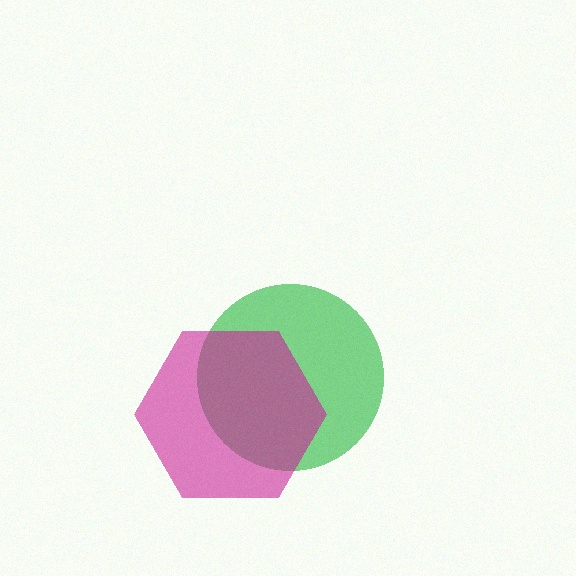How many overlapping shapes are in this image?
There are 2 overlapping shapes in the image.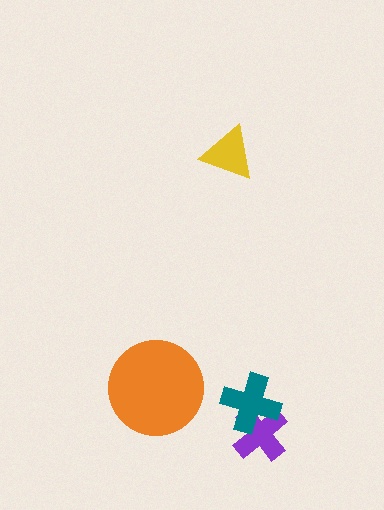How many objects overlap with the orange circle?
0 objects overlap with the orange circle.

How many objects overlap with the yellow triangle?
0 objects overlap with the yellow triangle.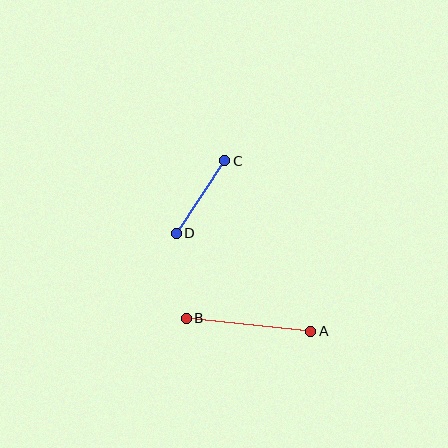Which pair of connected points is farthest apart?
Points A and B are farthest apart.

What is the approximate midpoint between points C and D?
The midpoint is at approximately (200, 197) pixels.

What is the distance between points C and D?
The distance is approximately 87 pixels.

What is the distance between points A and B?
The distance is approximately 125 pixels.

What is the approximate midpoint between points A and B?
The midpoint is at approximately (249, 325) pixels.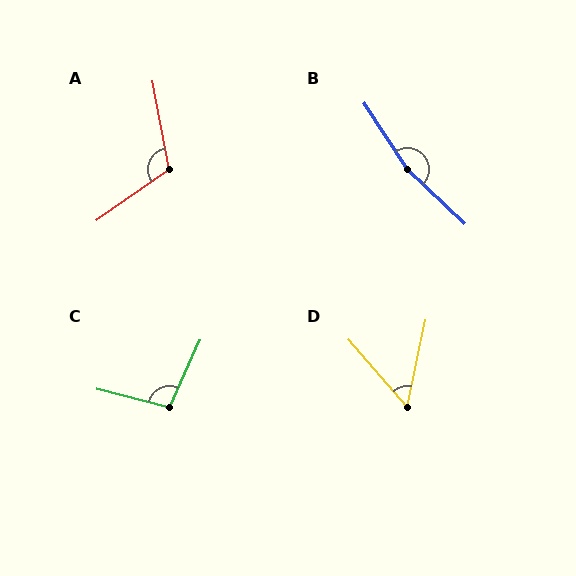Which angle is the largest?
B, at approximately 167 degrees.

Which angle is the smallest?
D, at approximately 53 degrees.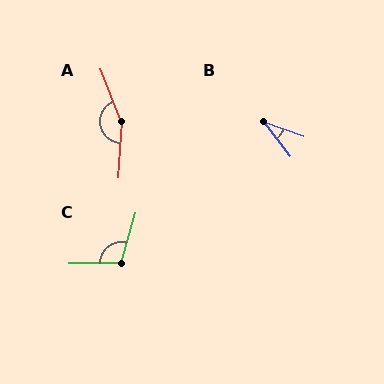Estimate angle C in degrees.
Approximately 106 degrees.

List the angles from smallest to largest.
B (32°), C (106°), A (156°).